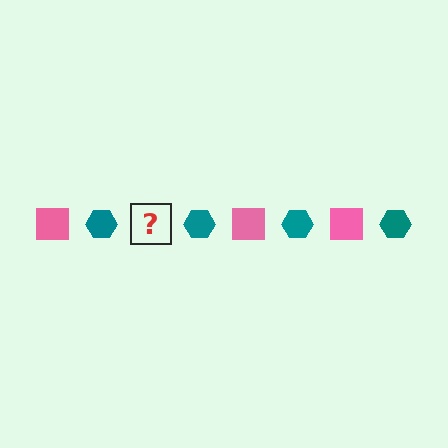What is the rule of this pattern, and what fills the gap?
The rule is that the pattern alternates between pink square and teal hexagon. The gap should be filled with a pink square.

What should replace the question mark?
The question mark should be replaced with a pink square.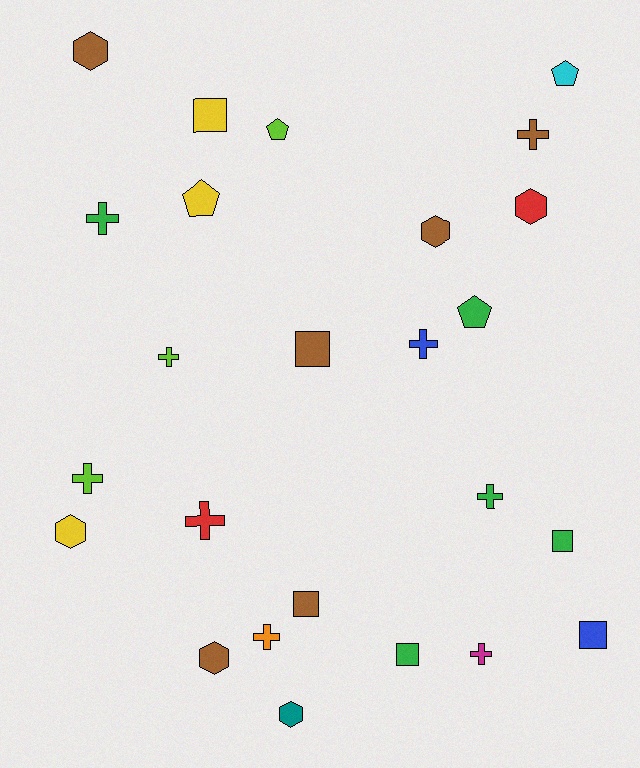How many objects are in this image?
There are 25 objects.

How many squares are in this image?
There are 6 squares.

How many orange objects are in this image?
There is 1 orange object.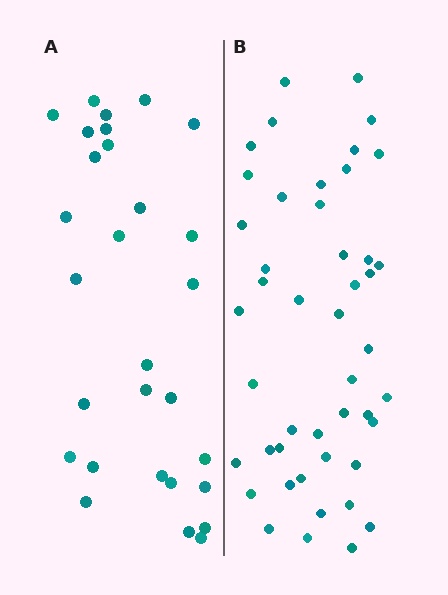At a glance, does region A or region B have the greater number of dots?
Region B (the right region) has more dots.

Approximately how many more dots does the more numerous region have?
Region B has approximately 15 more dots than region A.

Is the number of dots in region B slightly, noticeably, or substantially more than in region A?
Region B has substantially more. The ratio is roughly 1.6 to 1.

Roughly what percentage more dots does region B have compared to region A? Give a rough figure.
About 60% more.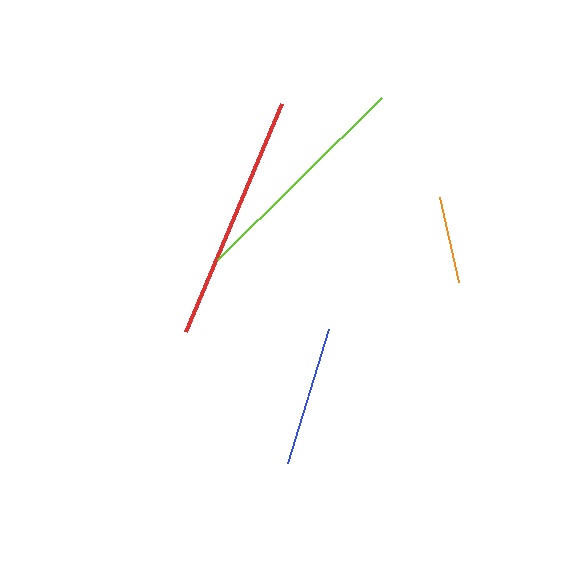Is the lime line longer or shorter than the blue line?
The lime line is longer than the blue line.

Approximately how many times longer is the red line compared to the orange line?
The red line is approximately 2.8 times the length of the orange line.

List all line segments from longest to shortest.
From longest to shortest: red, lime, blue, orange.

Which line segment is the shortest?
The orange line is the shortest at approximately 87 pixels.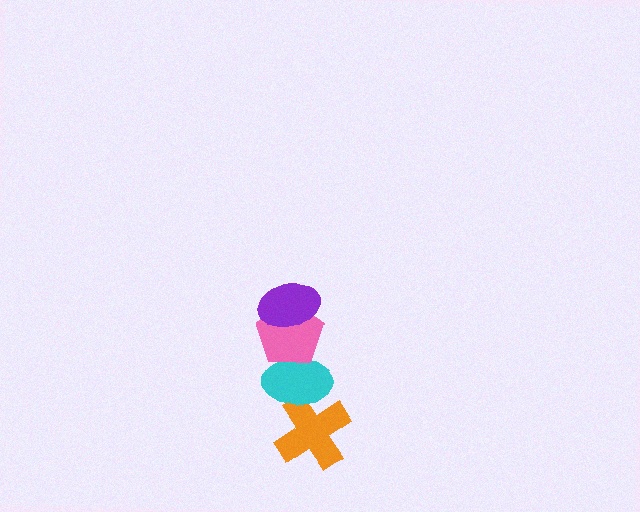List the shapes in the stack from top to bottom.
From top to bottom: the purple ellipse, the pink pentagon, the cyan ellipse, the orange cross.